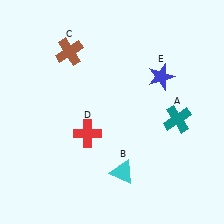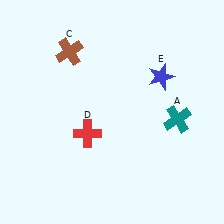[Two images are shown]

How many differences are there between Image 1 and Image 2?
There is 1 difference between the two images.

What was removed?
The cyan triangle (B) was removed in Image 2.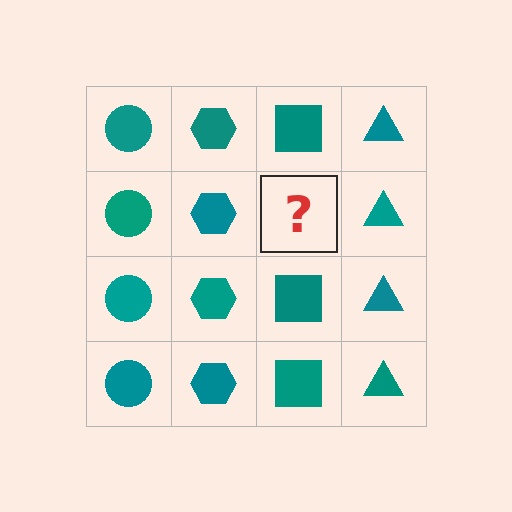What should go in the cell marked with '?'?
The missing cell should contain a teal square.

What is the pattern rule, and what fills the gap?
The rule is that each column has a consistent shape. The gap should be filled with a teal square.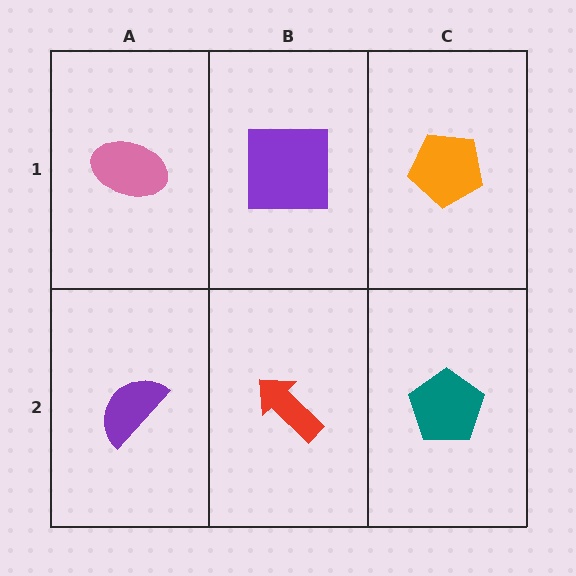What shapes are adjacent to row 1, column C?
A teal pentagon (row 2, column C), a purple square (row 1, column B).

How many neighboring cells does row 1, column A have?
2.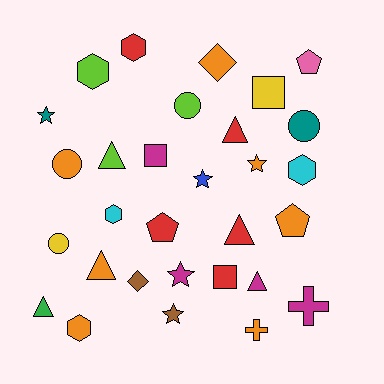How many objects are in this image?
There are 30 objects.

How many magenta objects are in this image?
There are 4 magenta objects.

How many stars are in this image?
There are 5 stars.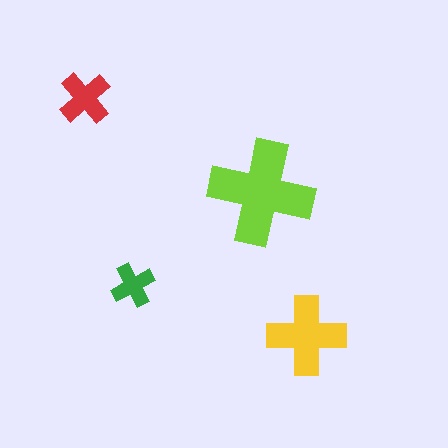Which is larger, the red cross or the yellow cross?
The yellow one.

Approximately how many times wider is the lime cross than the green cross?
About 2.5 times wider.